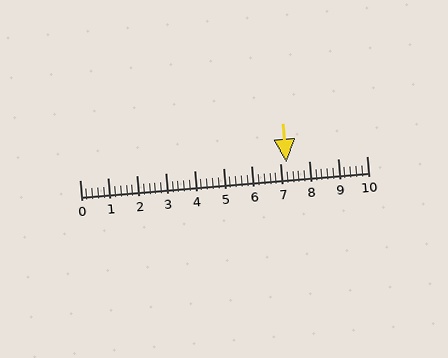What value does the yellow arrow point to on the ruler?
The yellow arrow points to approximately 7.2.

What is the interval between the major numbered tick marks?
The major tick marks are spaced 1 units apart.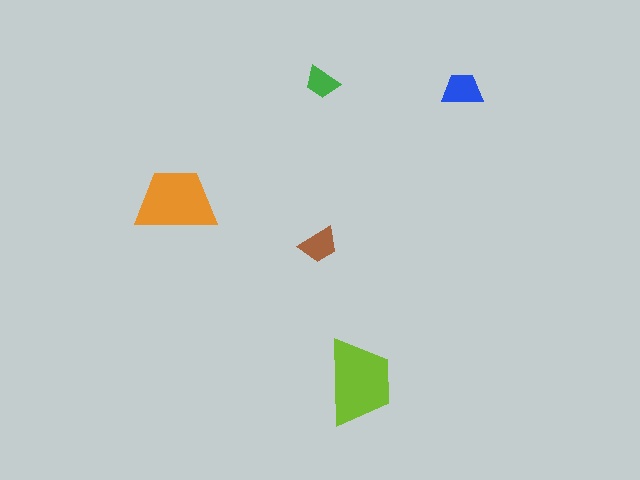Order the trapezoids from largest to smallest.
the lime one, the orange one, the blue one, the brown one, the green one.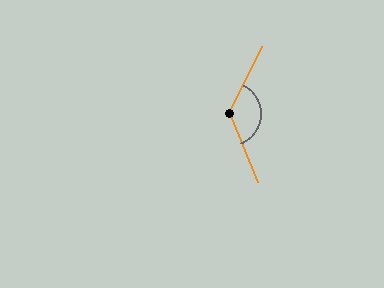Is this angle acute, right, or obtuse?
It is obtuse.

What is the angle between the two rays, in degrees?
Approximately 131 degrees.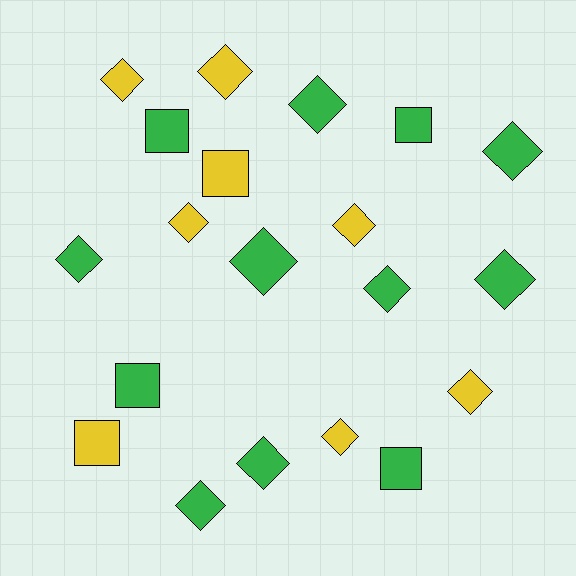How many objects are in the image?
There are 20 objects.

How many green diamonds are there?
There are 8 green diamonds.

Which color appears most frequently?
Green, with 12 objects.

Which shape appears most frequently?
Diamond, with 14 objects.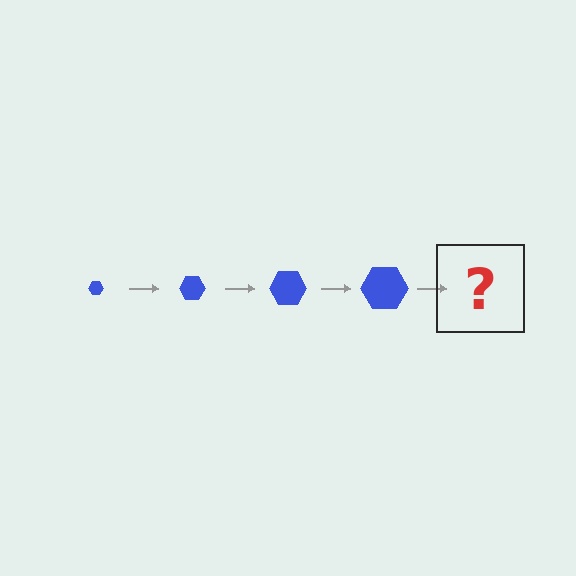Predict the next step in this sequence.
The next step is a blue hexagon, larger than the previous one.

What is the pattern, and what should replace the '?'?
The pattern is that the hexagon gets progressively larger each step. The '?' should be a blue hexagon, larger than the previous one.